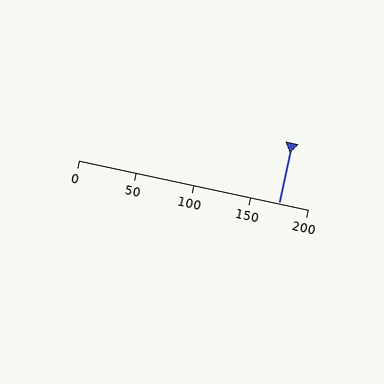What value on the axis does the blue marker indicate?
The marker indicates approximately 175.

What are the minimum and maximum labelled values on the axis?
The axis runs from 0 to 200.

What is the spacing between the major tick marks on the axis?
The major ticks are spaced 50 apart.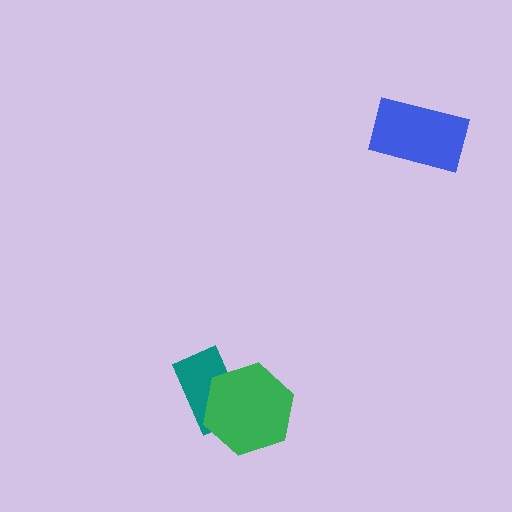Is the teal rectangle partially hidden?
Yes, it is partially covered by another shape.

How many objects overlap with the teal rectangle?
1 object overlaps with the teal rectangle.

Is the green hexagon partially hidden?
No, no other shape covers it.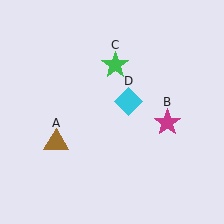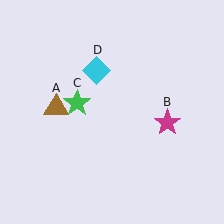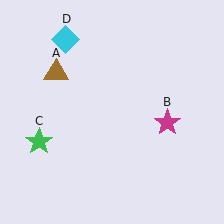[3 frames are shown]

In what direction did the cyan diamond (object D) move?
The cyan diamond (object D) moved up and to the left.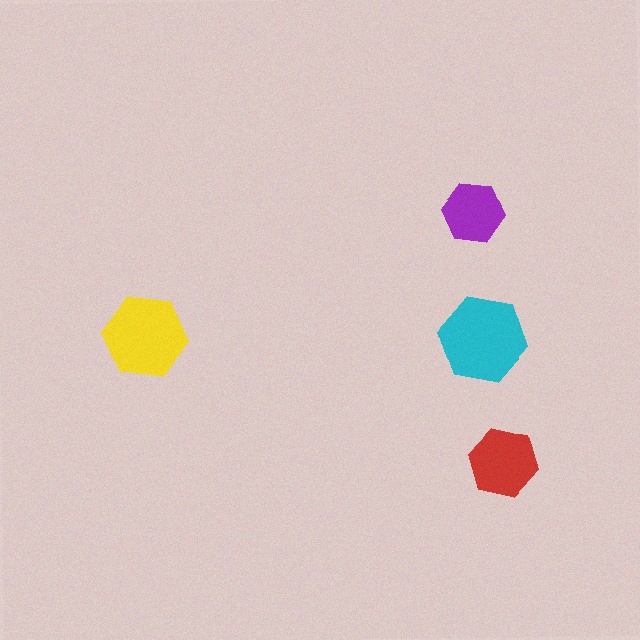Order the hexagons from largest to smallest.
the cyan one, the yellow one, the red one, the purple one.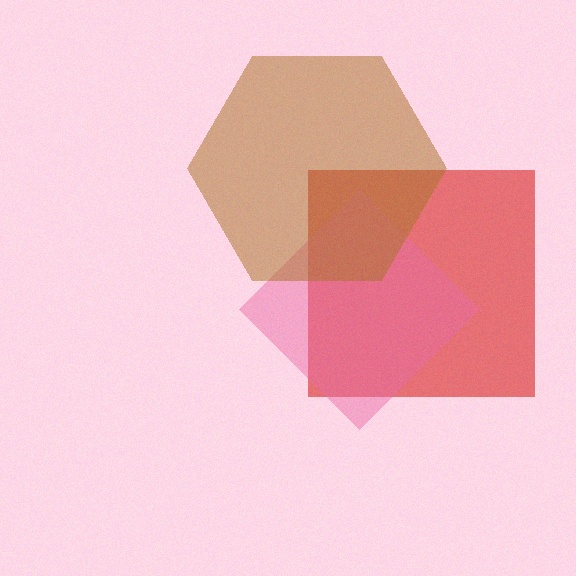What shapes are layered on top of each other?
The layered shapes are: a red square, a pink diamond, a brown hexagon.